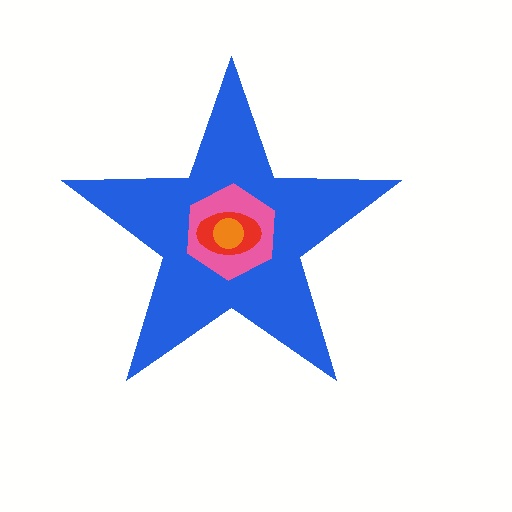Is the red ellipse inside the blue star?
Yes.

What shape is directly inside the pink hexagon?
The red ellipse.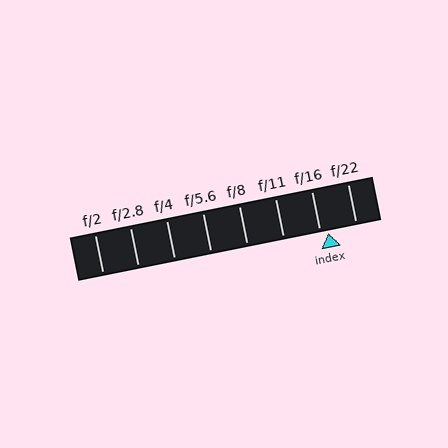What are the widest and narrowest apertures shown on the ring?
The widest aperture shown is f/2 and the narrowest is f/22.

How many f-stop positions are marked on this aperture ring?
There are 8 f-stop positions marked.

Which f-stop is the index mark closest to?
The index mark is closest to f/16.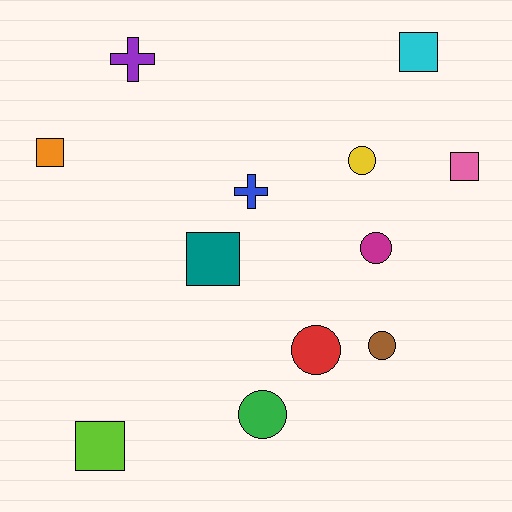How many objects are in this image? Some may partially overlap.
There are 12 objects.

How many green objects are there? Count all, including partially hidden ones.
There is 1 green object.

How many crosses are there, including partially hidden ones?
There are 2 crosses.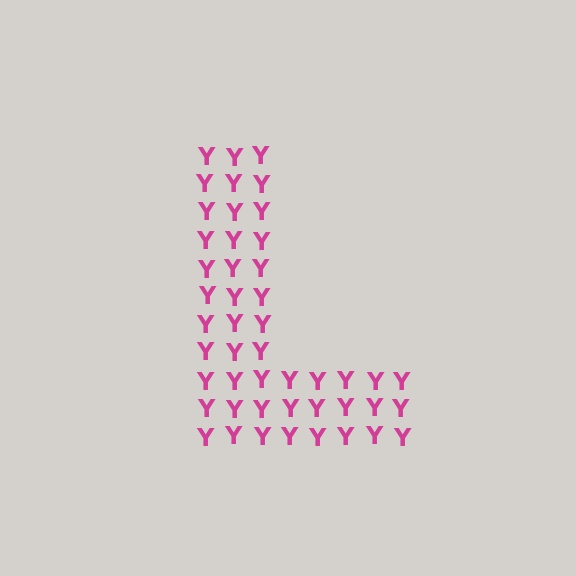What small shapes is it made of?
It is made of small letter Y's.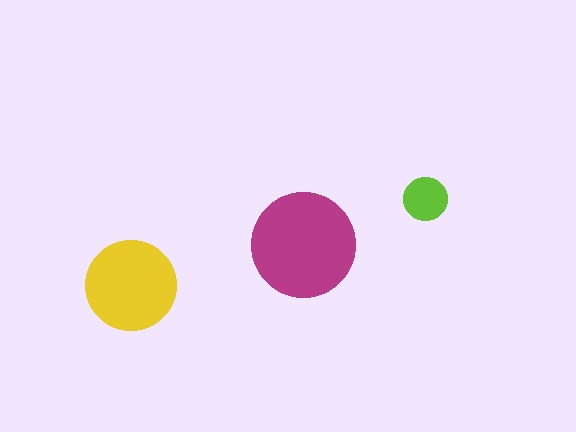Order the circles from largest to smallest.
the magenta one, the yellow one, the lime one.